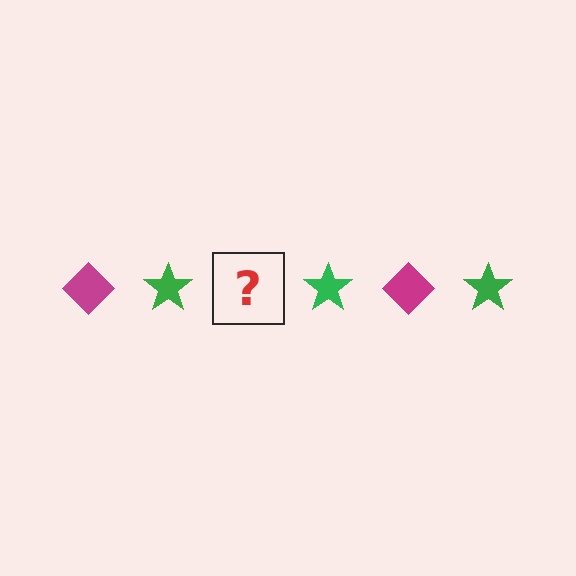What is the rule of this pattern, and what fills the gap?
The rule is that the pattern alternates between magenta diamond and green star. The gap should be filled with a magenta diamond.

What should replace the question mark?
The question mark should be replaced with a magenta diamond.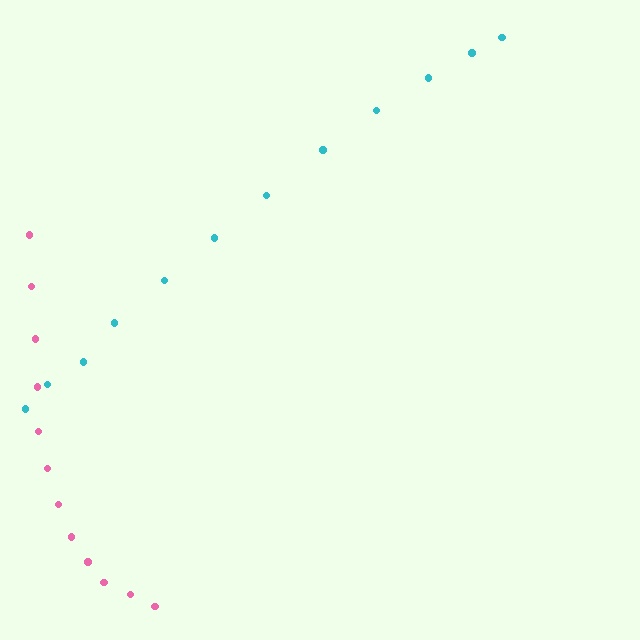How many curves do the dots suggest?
There are 2 distinct paths.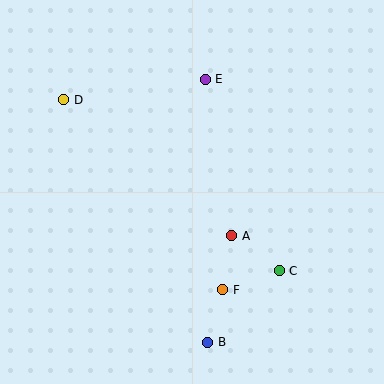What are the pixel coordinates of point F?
Point F is at (223, 290).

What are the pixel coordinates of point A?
Point A is at (232, 236).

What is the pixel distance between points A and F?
The distance between A and F is 54 pixels.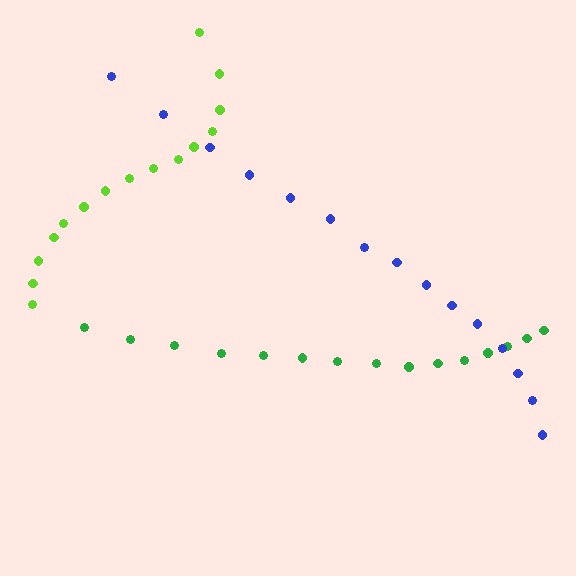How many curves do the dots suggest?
There are 3 distinct paths.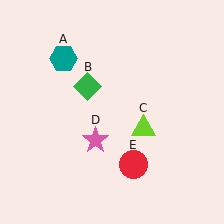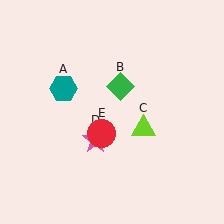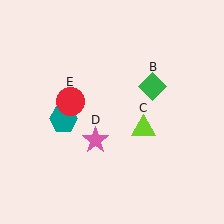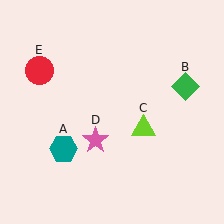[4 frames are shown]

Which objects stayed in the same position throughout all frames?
Lime triangle (object C) and pink star (object D) remained stationary.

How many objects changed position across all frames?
3 objects changed position: teal hexagon (object A), green diamond (object B), red circle (object E).